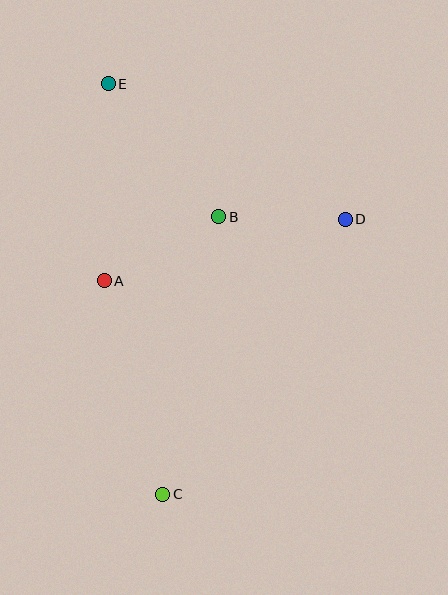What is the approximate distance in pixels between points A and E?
The distance between A and E is approximately 197 pixels.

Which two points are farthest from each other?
Points C and E are farthest from each other.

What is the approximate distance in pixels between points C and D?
The distance between C and D is approximately 330 pixels.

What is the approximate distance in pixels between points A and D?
The distance between A and D is approximately 249 pixels.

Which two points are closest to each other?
Points B and D are closest to each other.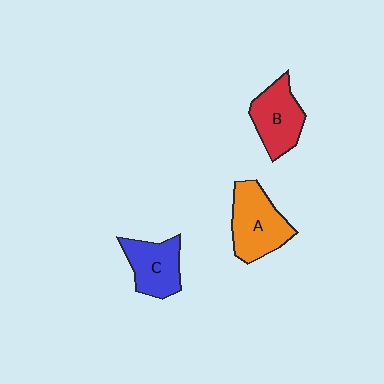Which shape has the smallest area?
Shape C (blue).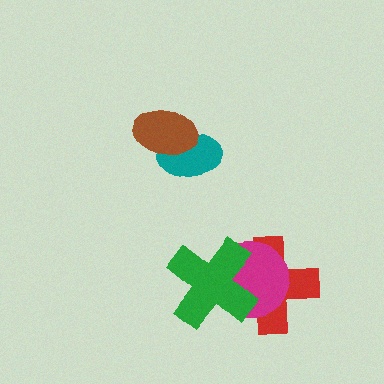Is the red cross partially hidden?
Yes, it is partially covered by another shape.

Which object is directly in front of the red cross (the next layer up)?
The magenta circle is directly in front of the red cross.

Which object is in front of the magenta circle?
The green cross is in front of the magenta circle.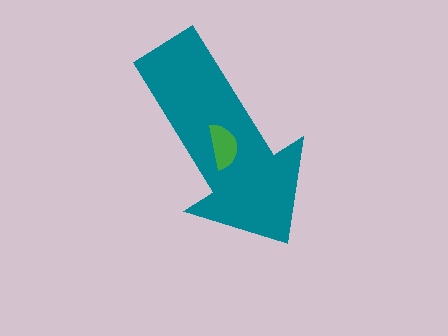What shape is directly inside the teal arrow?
The green semicircle.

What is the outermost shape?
The teal arrow.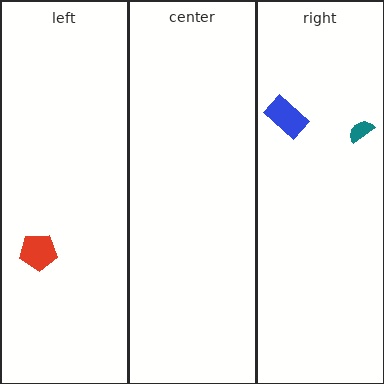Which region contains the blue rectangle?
The right region.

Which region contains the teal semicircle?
The right region.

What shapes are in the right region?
The teal semicircle, the blue rectangle.